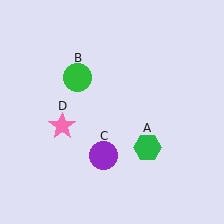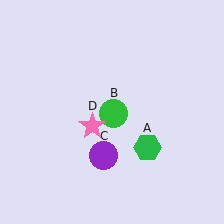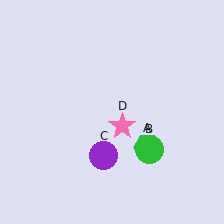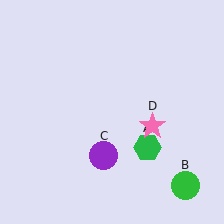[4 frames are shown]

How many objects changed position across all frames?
2 objects changed position: green circle (object B), pink star (object D).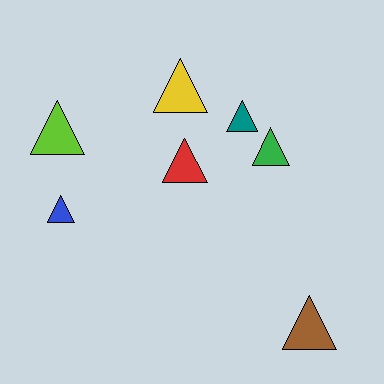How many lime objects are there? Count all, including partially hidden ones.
There is 1 lime object.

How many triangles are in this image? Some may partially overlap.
There are 7 triangles.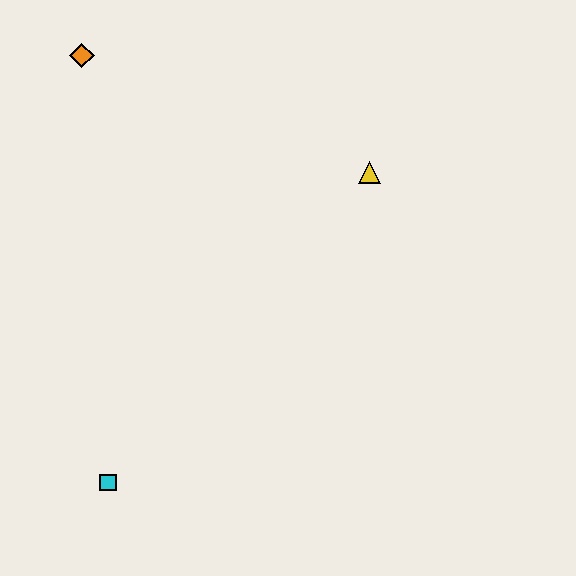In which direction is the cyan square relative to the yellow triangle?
The cyan square is below the yellow triangle.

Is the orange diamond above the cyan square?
Yes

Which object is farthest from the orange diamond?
The cyan square is farthest from the orange diamond.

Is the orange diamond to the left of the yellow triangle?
Yes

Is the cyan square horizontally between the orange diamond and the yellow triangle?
Yes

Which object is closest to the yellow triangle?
The orange diamond is closest to the yellow triangle.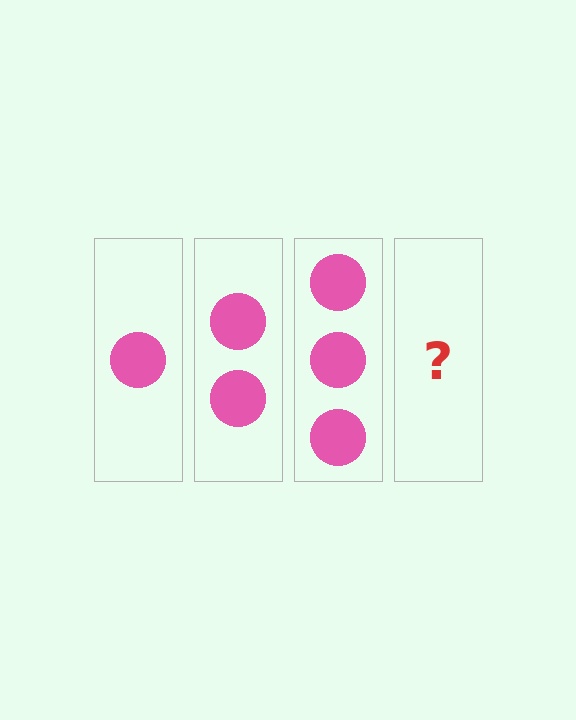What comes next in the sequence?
The next element should be 4 circles.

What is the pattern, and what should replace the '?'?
The pattern is that each step adds one more circle. The '?' should be 4 circles.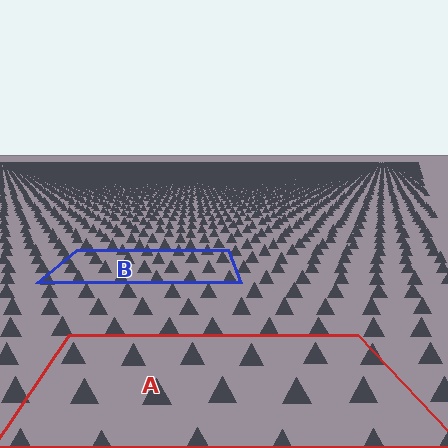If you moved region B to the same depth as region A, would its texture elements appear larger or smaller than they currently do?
They would appear larger. At a closer depth, the same texture elements are projected at a bigger on-screen size.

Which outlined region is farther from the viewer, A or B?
Region B is farther from the viewer — the texture elements inside it appear smaller and more densely packed.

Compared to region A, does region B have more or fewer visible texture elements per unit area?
Region B has more texture elements per unit area — they are packed more densely because it is farther away.